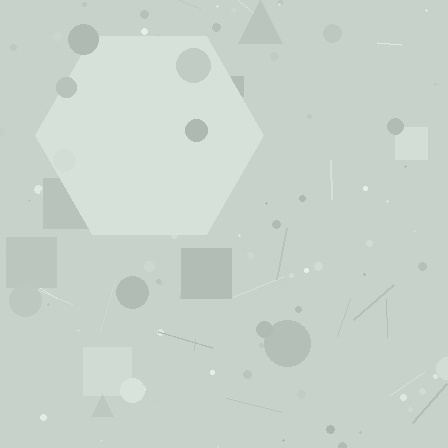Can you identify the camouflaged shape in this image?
The camouflaged shape is a hexagon.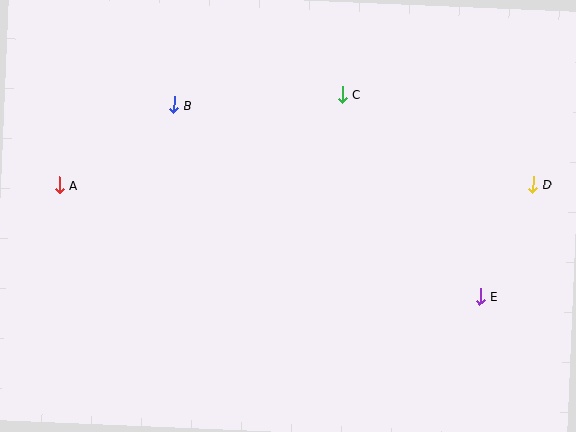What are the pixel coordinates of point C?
Point C is at (342, 94).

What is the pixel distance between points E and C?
The distance between E and C is 244 pixels.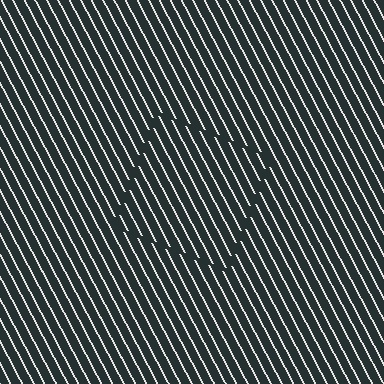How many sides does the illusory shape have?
4 sides — the line-ends trace a square.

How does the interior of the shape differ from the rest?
The interior of the shape contains the same grating, shifted by half a period — the contour is defined by the phase discontinuity where line-ends from the inner and outer gratings abut.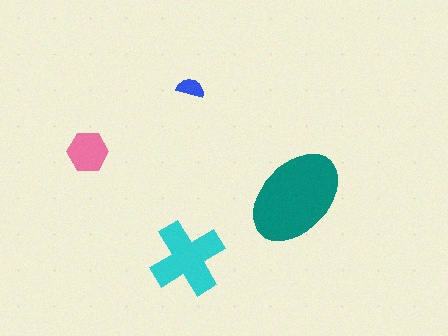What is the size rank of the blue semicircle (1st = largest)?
4th.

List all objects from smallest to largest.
The blue semicircle, the pink hexagon, the cyan cross, the teal ellipse.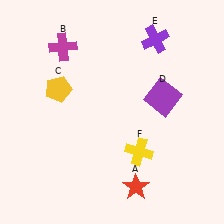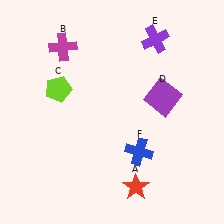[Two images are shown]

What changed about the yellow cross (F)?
In Image 1, F is yellow. In Image 2, it changed to blue.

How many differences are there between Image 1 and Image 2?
There are 2 differences between the two images.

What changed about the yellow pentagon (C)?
In Image 1, C is yellow. In Image 2, it changed to lime.